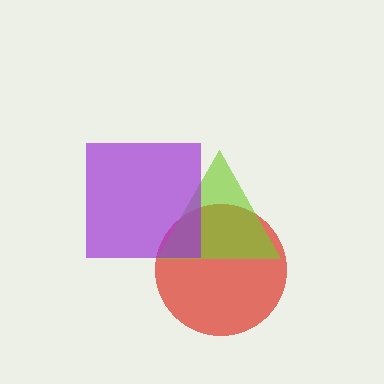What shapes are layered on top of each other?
The layered shapes are: a red circle, a lime triangle, a purple square.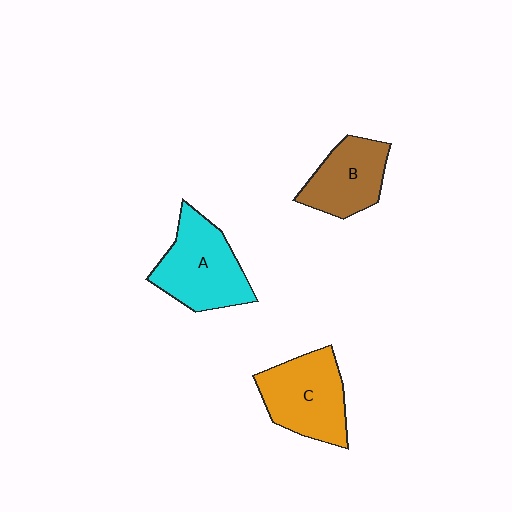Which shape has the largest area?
Shape A (cyan).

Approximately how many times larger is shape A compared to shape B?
Approximately 1.3 times.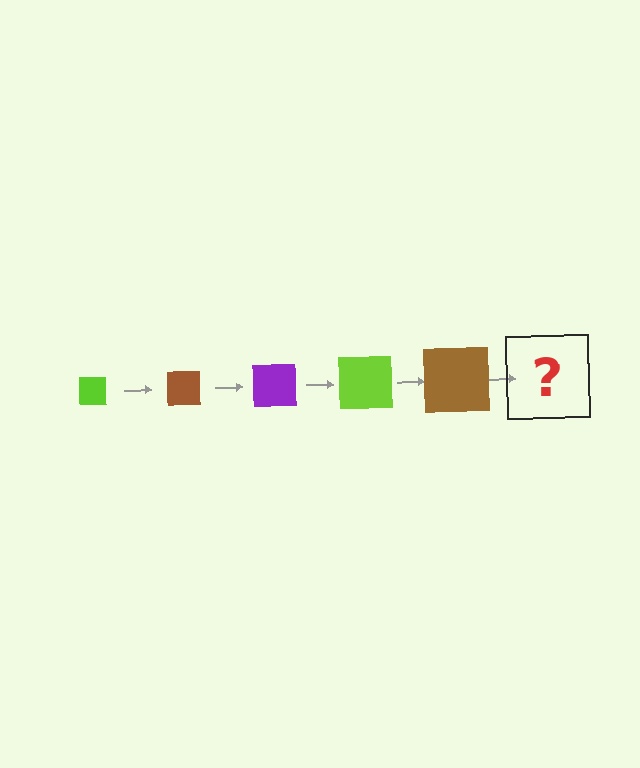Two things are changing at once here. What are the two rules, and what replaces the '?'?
The two rules are that the square grows larger each step and the color cycles through lime, brown, and purple. The '?' should be a purple square, larger than the previous one.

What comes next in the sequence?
The next element should be a purple square, larger than the previous one.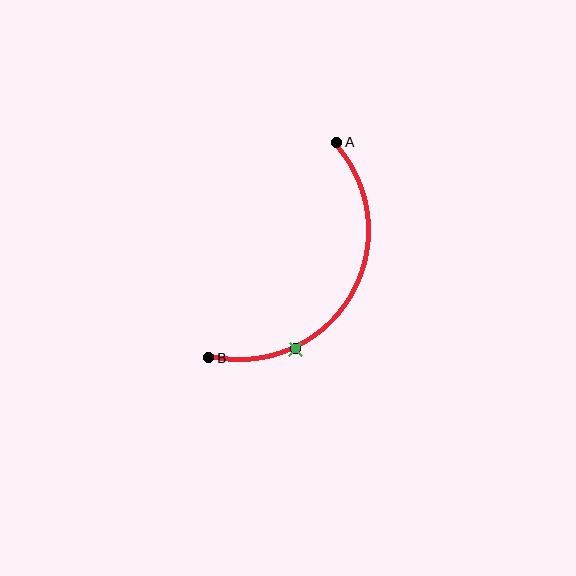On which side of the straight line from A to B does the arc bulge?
The arc bulges to the right of the straight line connecting A and B.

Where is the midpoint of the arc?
The arc midpoint is the point on the curve farthest from the straight line joining A and B. It sits to the right of that line.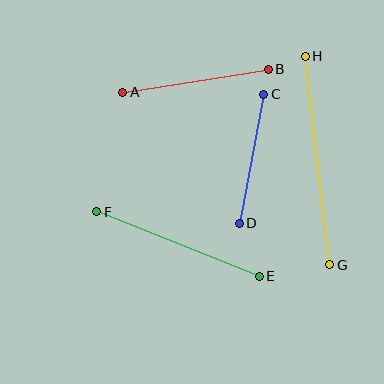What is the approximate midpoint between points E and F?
The midpoint is at approximately (178, 244) pixels.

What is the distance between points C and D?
The distance is approximately 131 pixels.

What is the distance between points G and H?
The distance is approximately 210 pixels.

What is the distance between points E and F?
The distance is approximately 175 pixels.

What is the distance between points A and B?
The distance is approximately 148 pixels.